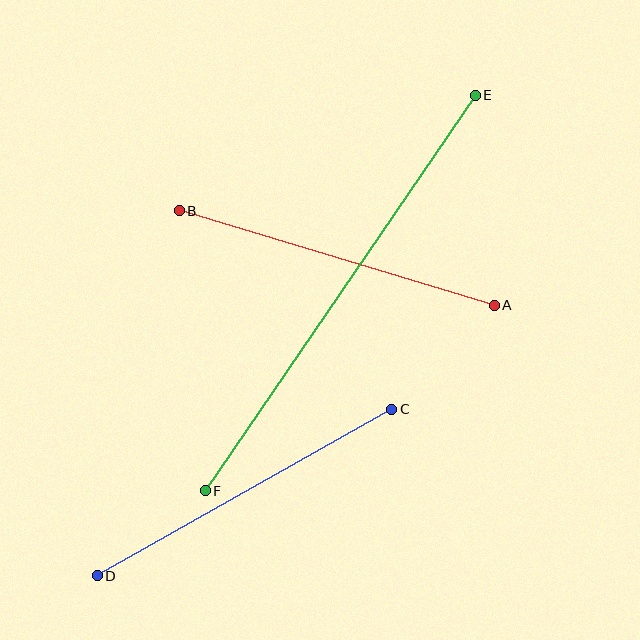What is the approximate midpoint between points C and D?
The midpoint is at approximately (244, 492) pixels.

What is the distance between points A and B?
The distance is approximately 329 pixels.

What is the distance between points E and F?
The distance is approximately 479 pixels.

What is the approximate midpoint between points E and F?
The midpoint is at approximately (340, 293) pixels.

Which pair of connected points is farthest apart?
Points E and F are farthest apart.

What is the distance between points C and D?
The distance is approximately 338 pixels.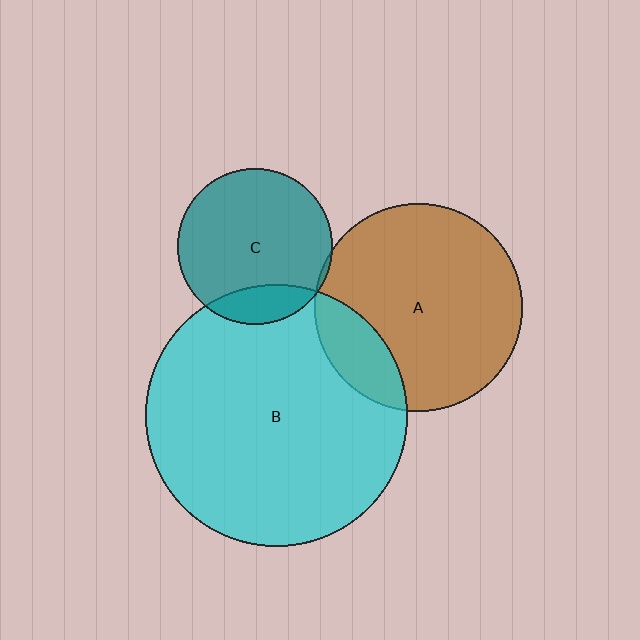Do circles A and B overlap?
Yes.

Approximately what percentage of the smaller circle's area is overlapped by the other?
Approximately 15%.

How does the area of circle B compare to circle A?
Approximately 1.6 times.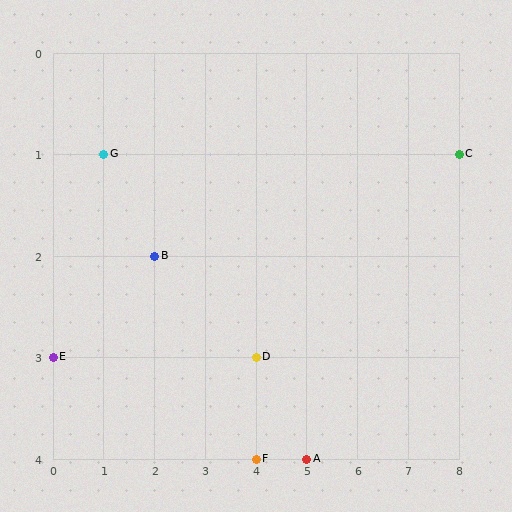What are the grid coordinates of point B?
Point B is at grid coordinates (2, 2).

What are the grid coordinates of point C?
Point C is at grid coordinates (8, 1).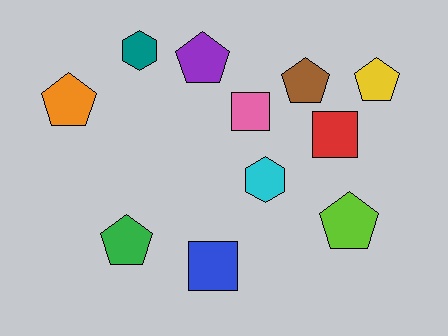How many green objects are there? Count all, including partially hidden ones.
There is 1 green object.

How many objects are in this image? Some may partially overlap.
There are 11 objects.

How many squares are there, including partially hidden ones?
There are 3 squares.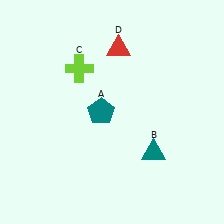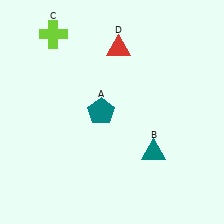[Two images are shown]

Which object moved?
The lime cross (C) moved up.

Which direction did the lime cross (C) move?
The lime cross (C) moved up.